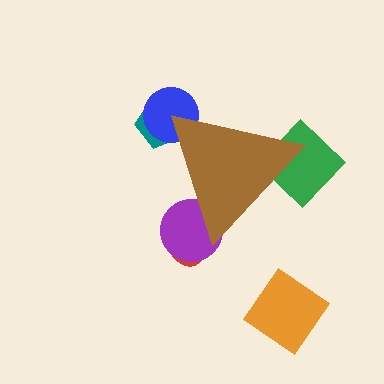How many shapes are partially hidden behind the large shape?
5 shapes are partially hidden.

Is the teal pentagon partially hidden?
Yes, the teal pentagon is partially hidden behind the brown triangle.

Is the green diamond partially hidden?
Yes, the green diamond is partially hidden behind the brown triangle.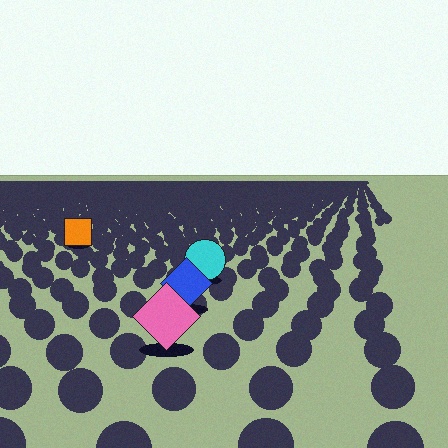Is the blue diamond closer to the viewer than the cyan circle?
Yes. The blue diamond is closer — you can tell from the texture gradient: the ground texture is coarser near it.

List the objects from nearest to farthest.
From nearest to farthest: the pink diamond, the blue diamond, the cyan circle, the orange square.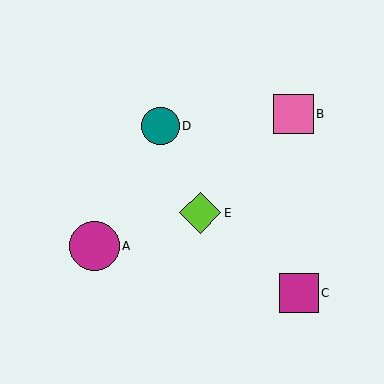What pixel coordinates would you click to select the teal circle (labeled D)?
Click at (161, 126) to select the teal circle D.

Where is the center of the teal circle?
The center of the teal circle is at (161, 126).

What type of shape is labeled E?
Shape E is a lime diamond.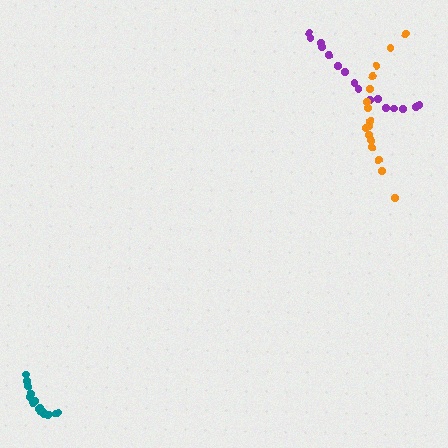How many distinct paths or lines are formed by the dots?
There are 3 distinct paths.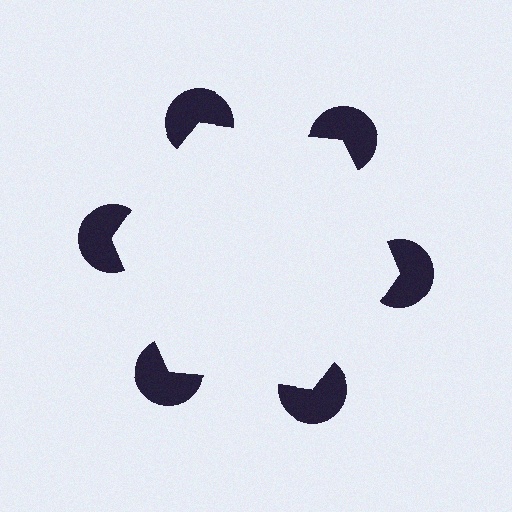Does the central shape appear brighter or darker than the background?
It typically appears slightly brighter than the background, even though no actual brightness change is drawn.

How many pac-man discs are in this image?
There are 6 — one at each vertex of the illusory hexagon.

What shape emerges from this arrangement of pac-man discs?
An illusory hexagon — its edges are inferred from the aligned wedge cuts in the pac-man discs, not physically drawn.